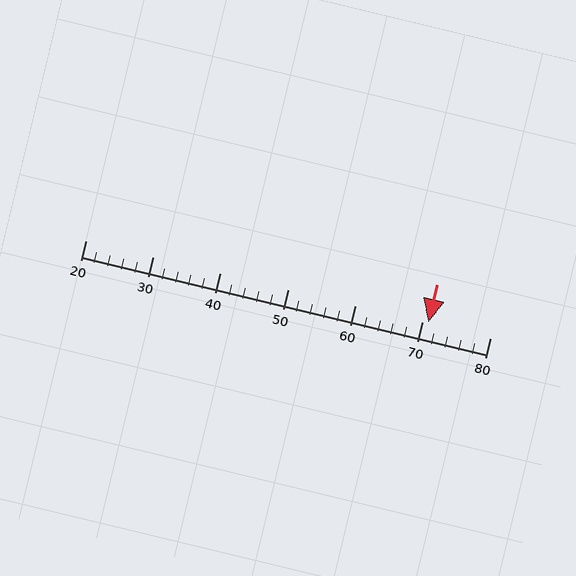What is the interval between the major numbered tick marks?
The major tick marks are spaced 10 units apart.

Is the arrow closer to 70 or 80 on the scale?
The arrow is closer to 70.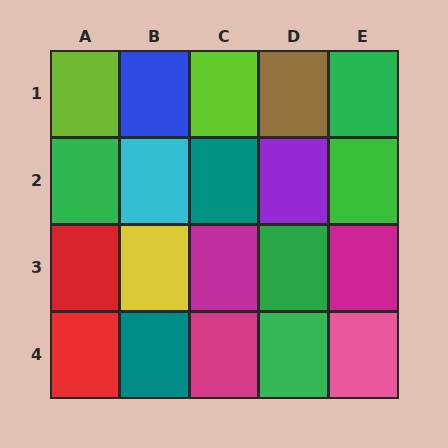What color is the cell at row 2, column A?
Green.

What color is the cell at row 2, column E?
Green.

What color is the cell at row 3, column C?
Magenta.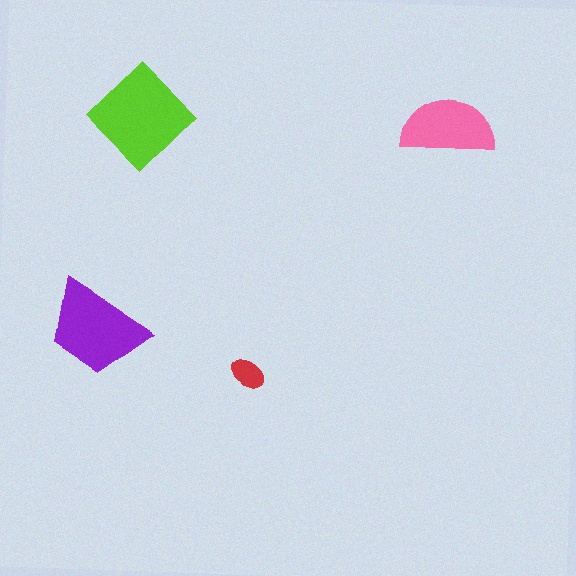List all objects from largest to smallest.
The lime diamond, the purple trapezoid, the pink semicircle, the red ellipse.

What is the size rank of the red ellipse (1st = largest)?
4th.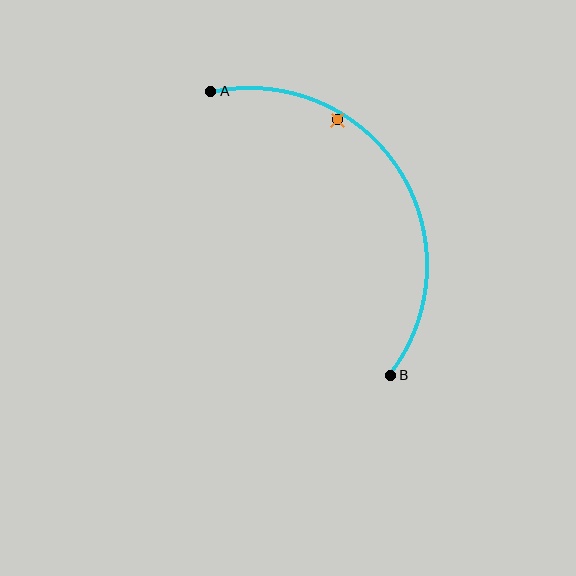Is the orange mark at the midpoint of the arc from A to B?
No — the orange mark does not lie on the arc at all. It sits slightly inside the curve.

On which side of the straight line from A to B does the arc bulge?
The arc bulges to the right of the straight line connecting A and B.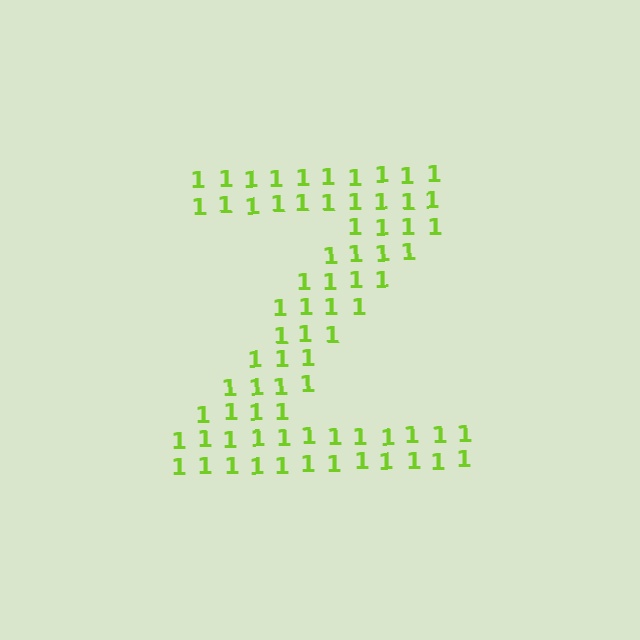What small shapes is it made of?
It is made of small digit 1's.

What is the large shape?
The large shape is the letter Z.